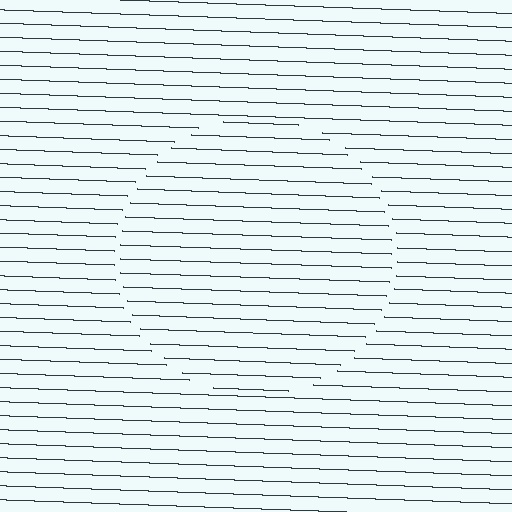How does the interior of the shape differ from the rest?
The interior of the shape contains the same grating, shifted by half a period — the contour is defined by the phase discontinuity where line-ends from the inner and outer gratings abut.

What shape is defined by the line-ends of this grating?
An illusory circle. The interior of the shape contains the same grating, shifted by half a period — the contour is defined by the phase discontinuity where line-ends from the inner and outer gratings abut.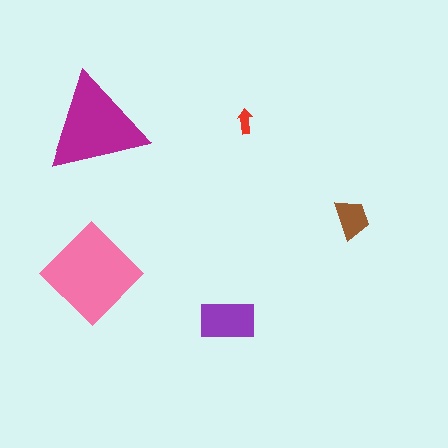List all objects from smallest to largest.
The red arrow, the brown trapezoid, the purple rectangle, the magenta triangle, the pink diamond.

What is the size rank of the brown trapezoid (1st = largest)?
4th.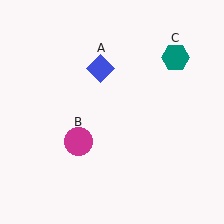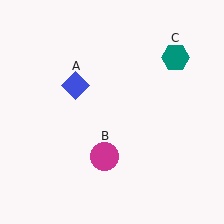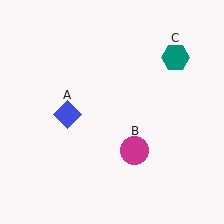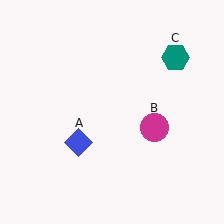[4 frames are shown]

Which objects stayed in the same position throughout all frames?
Teal hexagon (object C) remained stationary.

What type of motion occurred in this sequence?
The blue diamond (object A), magenta circle (object B) rotated counterclockwise around the center of the scene.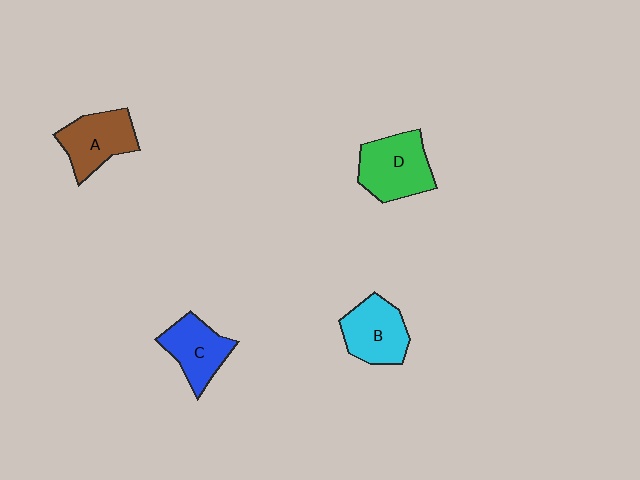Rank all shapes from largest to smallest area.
From largest to smallest: D (green), A (brown), B (cyan), C (blue).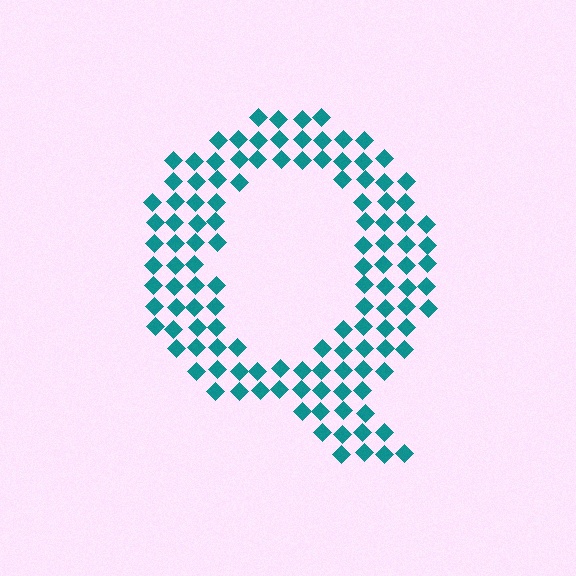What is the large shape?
The large shape is the letter Q.